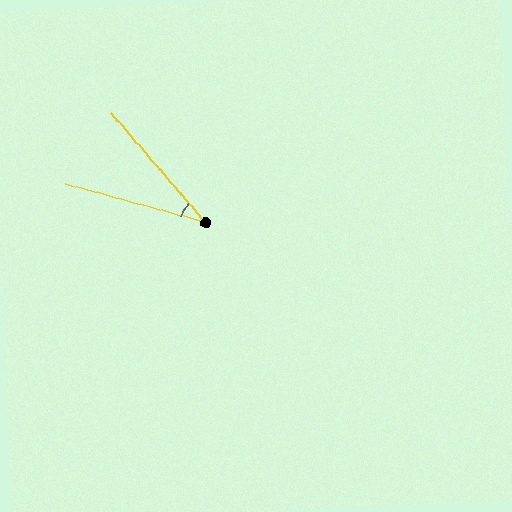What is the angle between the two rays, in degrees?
Approximately 34 degrees.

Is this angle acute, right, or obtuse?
It is acute.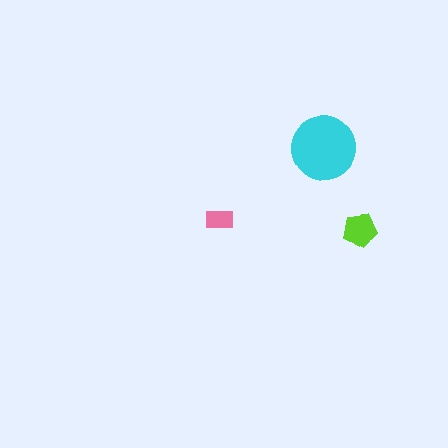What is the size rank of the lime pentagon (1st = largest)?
2nd.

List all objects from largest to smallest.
The cyan circle, the lime pentagon, the pink rectangle.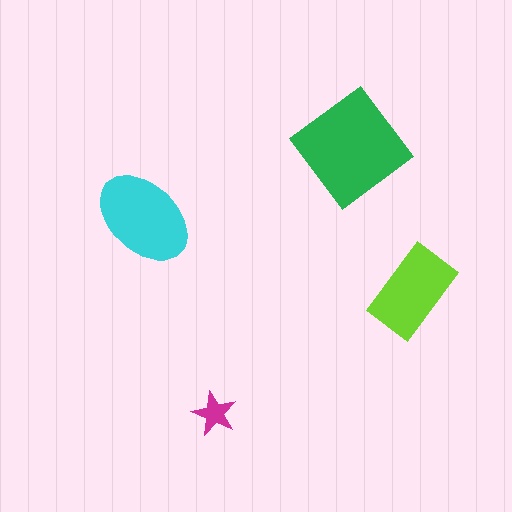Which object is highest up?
The green diamond is topmost.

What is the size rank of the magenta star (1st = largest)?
4th.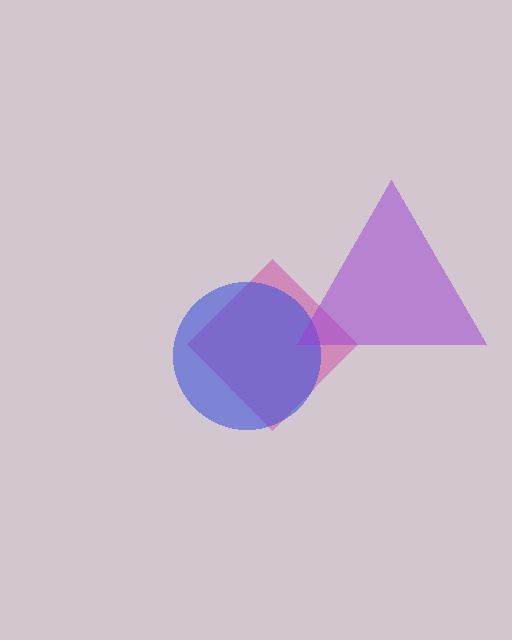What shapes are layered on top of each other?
The layered shapes are: a magenta diamond, a blue circle, a purple triangle.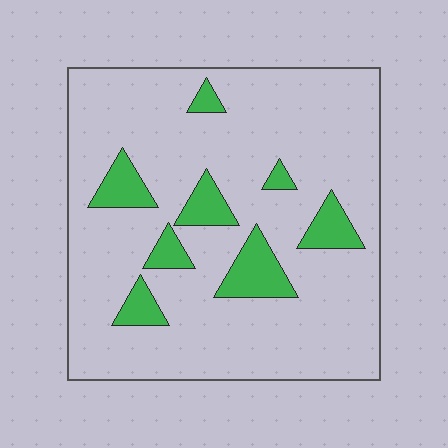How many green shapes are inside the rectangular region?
8.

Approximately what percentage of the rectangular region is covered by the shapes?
Approximately 15%.